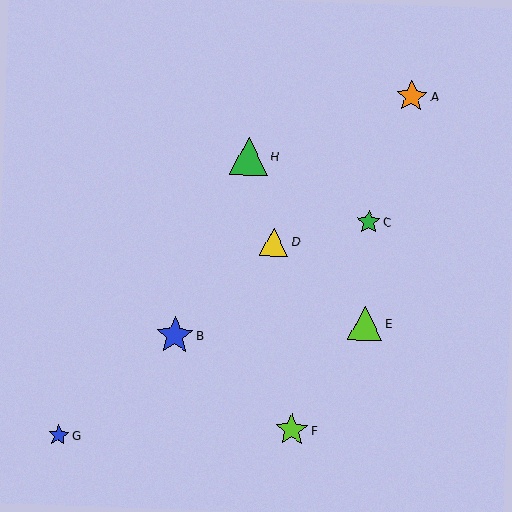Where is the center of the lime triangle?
The center of the lime triangle is at (365, 323).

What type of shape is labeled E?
Shape E is a lime triangle.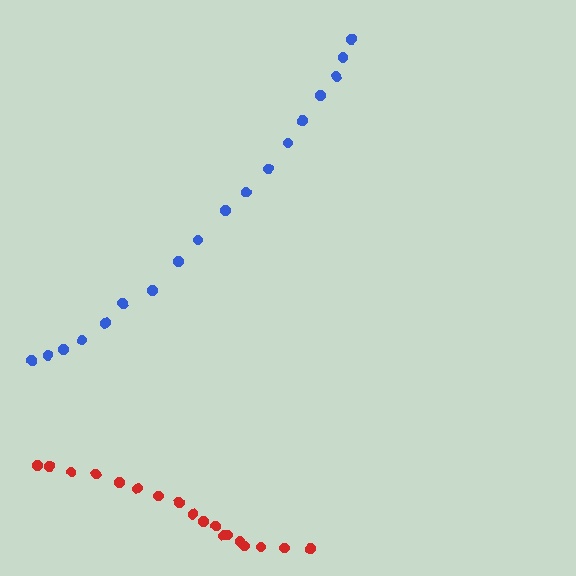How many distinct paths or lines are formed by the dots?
There are 2 distinct paths.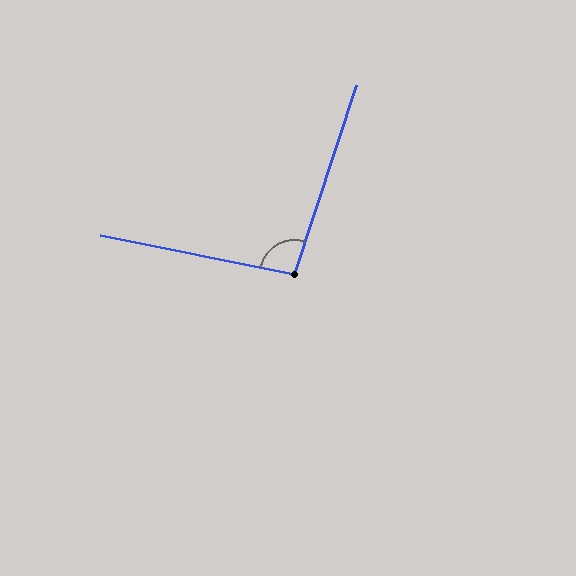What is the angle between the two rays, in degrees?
Approximately 97 degrees.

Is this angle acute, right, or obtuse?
It is obtuse.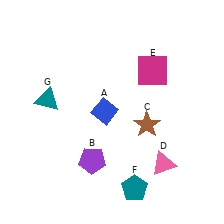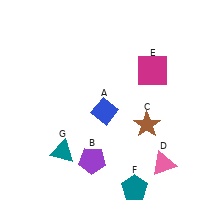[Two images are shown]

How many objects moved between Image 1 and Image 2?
1 object moved between the two images.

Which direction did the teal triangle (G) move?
The teal triangle (G) moved down.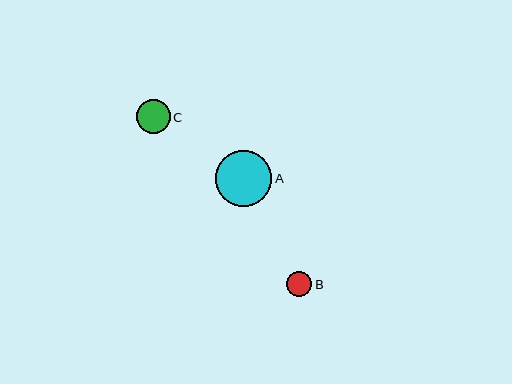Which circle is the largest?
Circle A is the largest with a size of approximately 56 pixels.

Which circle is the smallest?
Circle B is the smallest with a size of approximately 25 pixels.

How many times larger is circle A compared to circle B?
Circle A is approximately 2.2 times the size of circle B.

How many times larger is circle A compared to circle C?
Circle A is approximately 1.6 times the size of circle C.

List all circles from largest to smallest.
From largest to smallest: A, C, B.